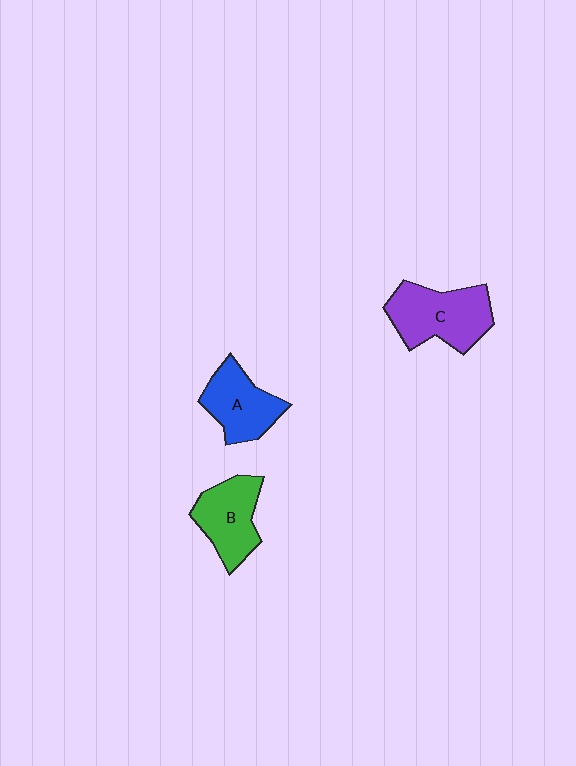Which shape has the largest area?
Shape C (purple).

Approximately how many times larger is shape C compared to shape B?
Approximately 1.3 times.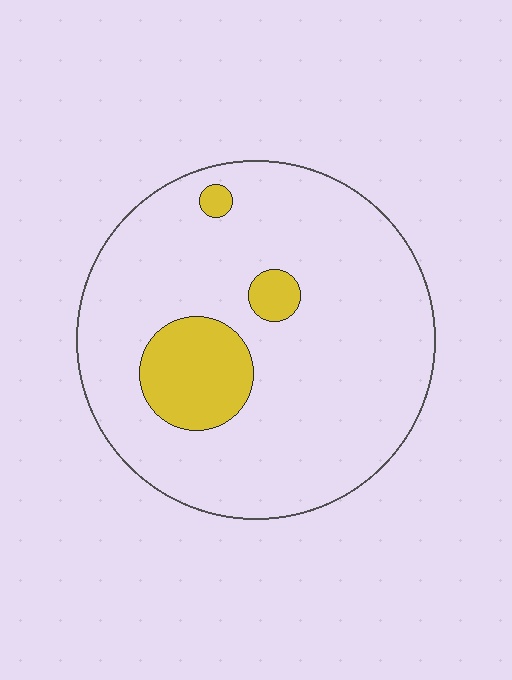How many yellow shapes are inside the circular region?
3.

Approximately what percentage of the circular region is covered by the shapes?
Approximately 15%.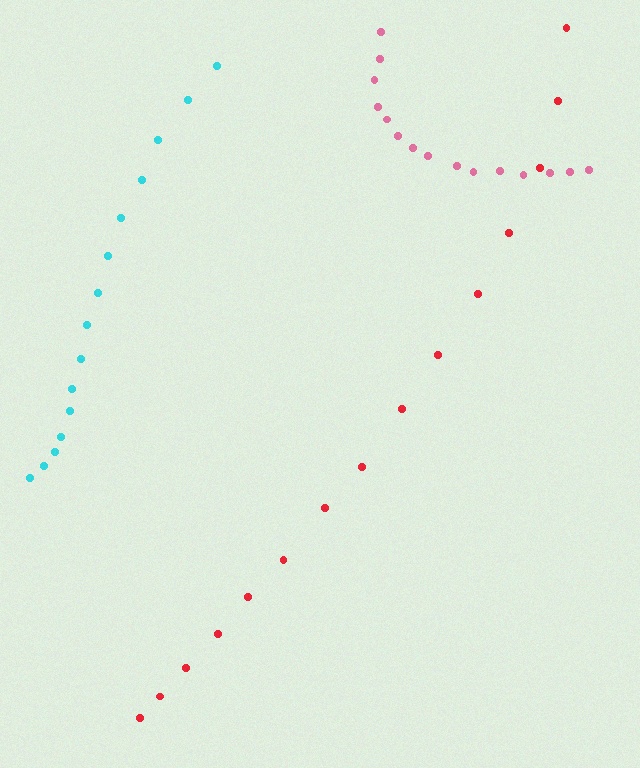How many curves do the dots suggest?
There are 3 distinct paths.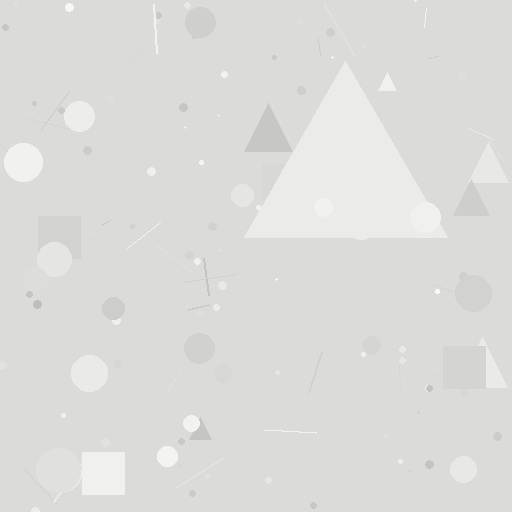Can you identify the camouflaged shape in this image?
The camouflaged shape is a triangle.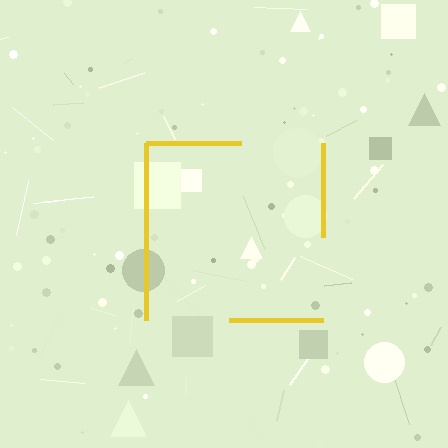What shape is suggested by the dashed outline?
The dashed outline suggests a square.